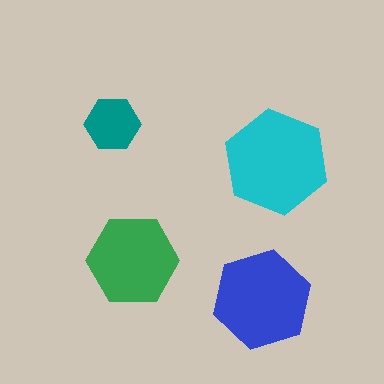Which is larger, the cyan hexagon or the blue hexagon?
The cyan one.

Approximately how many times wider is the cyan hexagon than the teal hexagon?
About 2 times wider.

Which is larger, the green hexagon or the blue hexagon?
The blue one.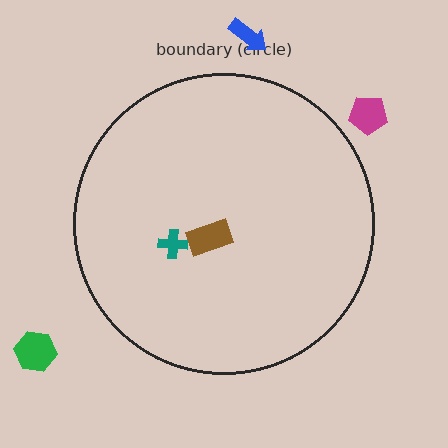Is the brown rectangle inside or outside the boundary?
Inside.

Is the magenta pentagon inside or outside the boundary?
Outside.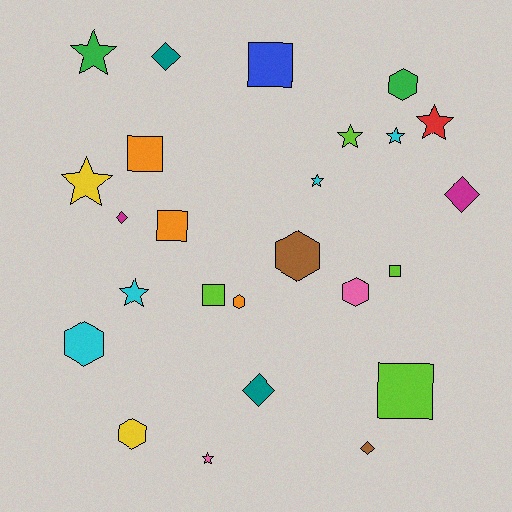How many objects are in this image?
There are 25 objects.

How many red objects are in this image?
There is 1 red object.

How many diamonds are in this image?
There are 5 diamonds.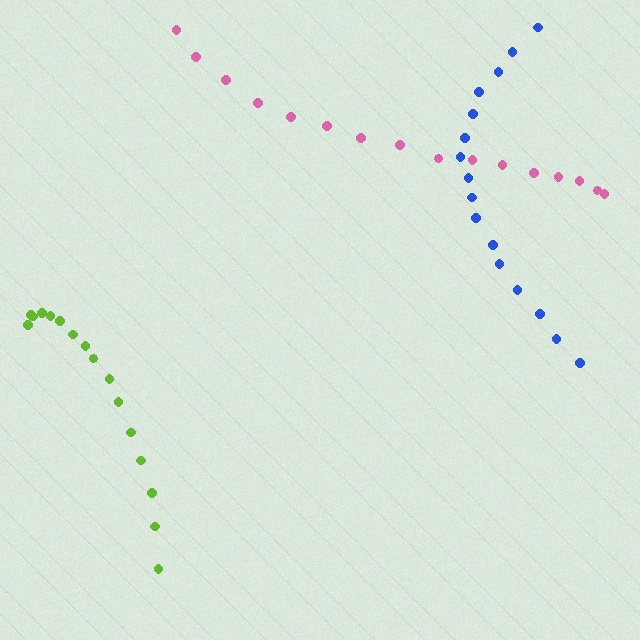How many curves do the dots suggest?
There are 3 distinct paths.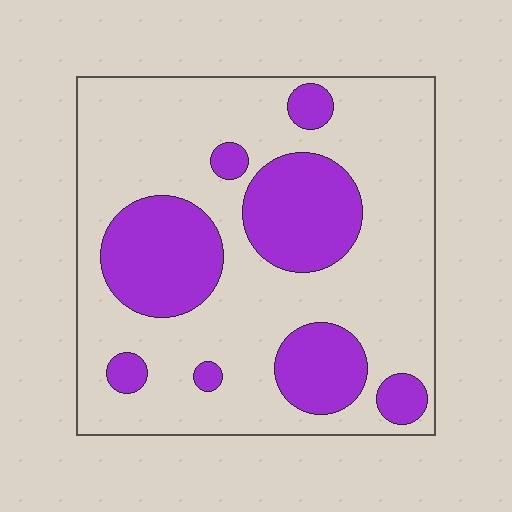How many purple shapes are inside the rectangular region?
8.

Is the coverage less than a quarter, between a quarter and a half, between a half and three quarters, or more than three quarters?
Between a quarter and a half.